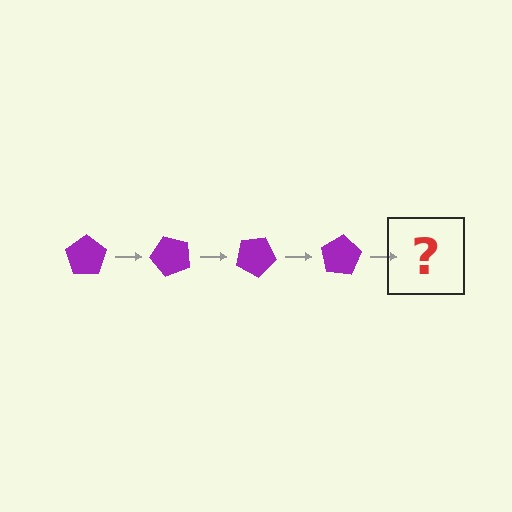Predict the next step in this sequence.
The next step is a purple pentagon rotated 200 degrees.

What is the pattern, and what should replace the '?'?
The pattern is that the pentagon rotates 50 degrees each step. The '?' should be a purple pentagon rotated 200 degrees.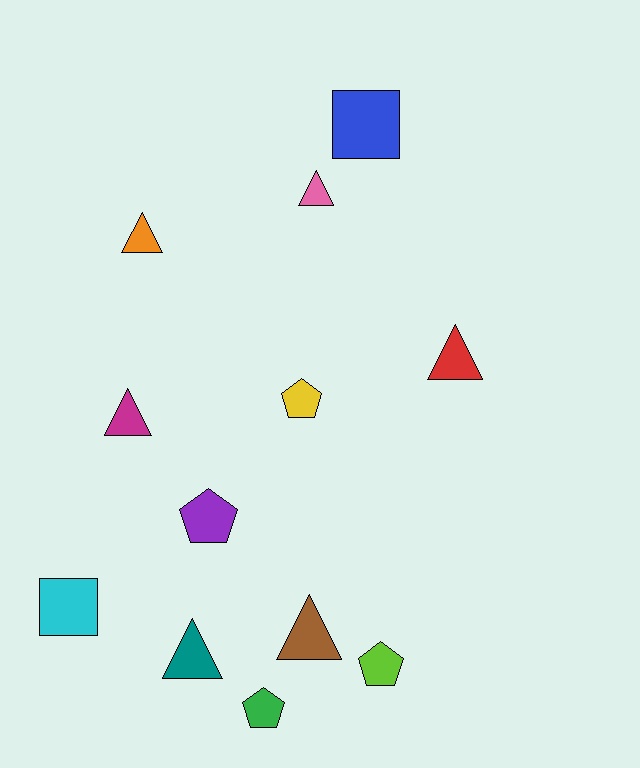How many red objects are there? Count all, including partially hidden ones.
There is 1 red object.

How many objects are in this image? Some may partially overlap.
There are 12 objects.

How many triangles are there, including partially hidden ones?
There are 6 triangles.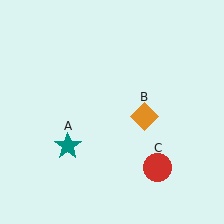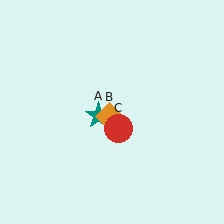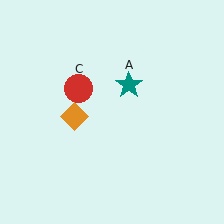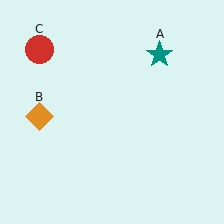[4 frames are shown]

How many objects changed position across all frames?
3 objects changed position: teal star (object A), orange diamond (object B), red circle (object C).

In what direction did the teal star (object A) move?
The teal star (object A) moved up and to the right.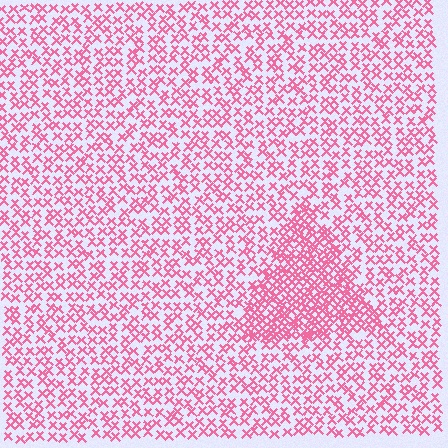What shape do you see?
I see a triangle.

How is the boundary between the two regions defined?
The boundary is defined by a change in element density (approximately 2.0x ratio). All elements are the same color, size, and shape.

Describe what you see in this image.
The image contains small pink elements arranged at two different densities. A triangle-shaped region is visible where the elements are more densely packed than the surrounding area.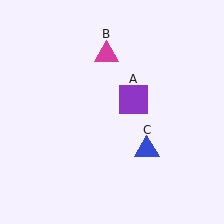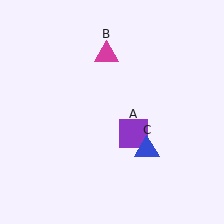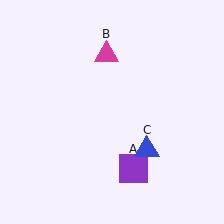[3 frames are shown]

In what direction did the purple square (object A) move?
The purple square (object A) moved down.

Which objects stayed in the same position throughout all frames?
Magenta triangle (object B) and blue triangle (object C) remained stationary.